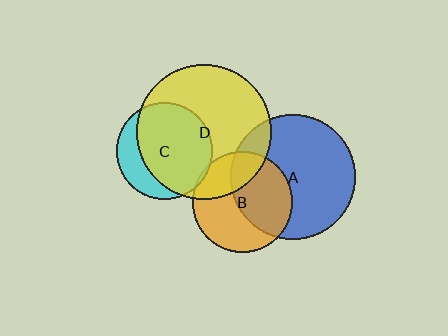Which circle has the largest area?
Circle D (yellow).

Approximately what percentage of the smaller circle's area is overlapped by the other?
Approximately 5%.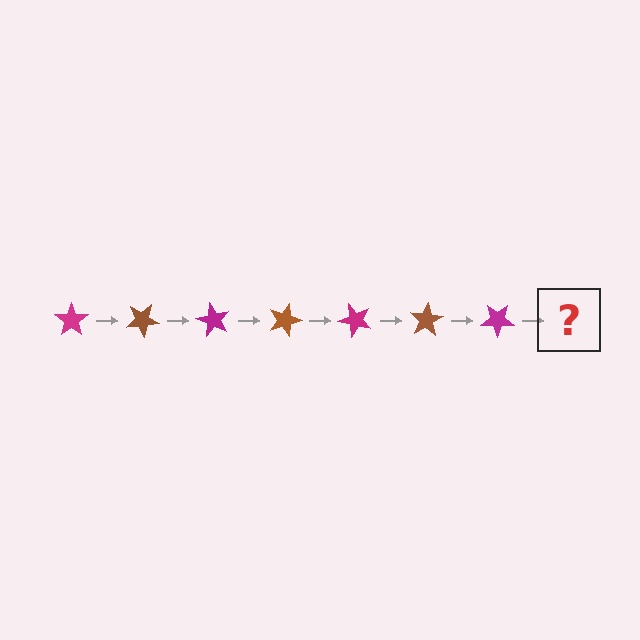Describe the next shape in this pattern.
It should be a brown star, rotated 210 degrees from the start.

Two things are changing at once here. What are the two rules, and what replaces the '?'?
The two rules are that it rotates 30 degrees each step and the color cycles through magenta and brown. The '?' should be a brown star, rotated 210 degrees from the start.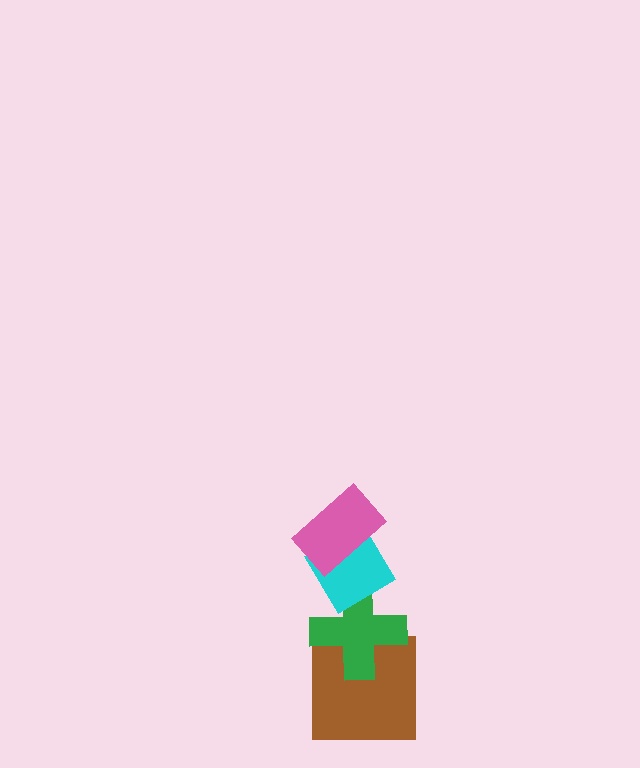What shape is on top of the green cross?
The cyan diamond is on top of the green cross.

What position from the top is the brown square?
The brown square is 4th from the top.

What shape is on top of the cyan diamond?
The pink rectangle is on top of the cyan diamond.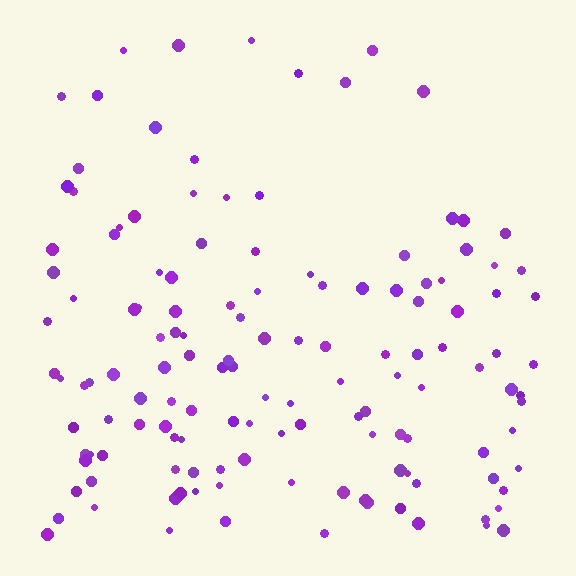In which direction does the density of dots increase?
From top to bottom, with the bottom side densest.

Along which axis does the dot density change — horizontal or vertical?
Vertical.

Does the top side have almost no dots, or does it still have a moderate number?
Still a moderate number, just noticeably fewer than the bottom.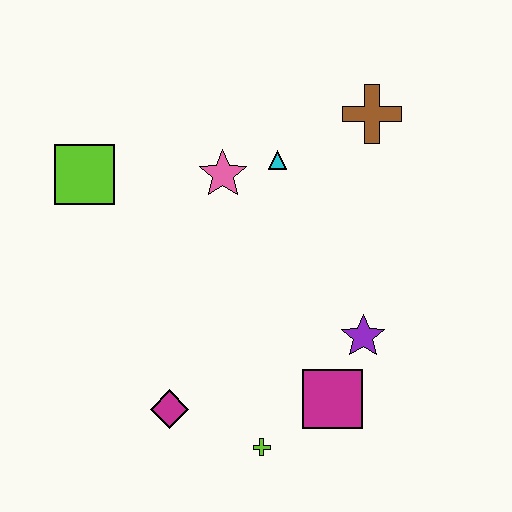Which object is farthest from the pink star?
The lime cross is farthest from the pink star.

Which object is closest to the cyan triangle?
The pink star is closest to the cyan triangle.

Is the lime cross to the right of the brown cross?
No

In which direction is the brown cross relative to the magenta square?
The brown cross is above the magenta square.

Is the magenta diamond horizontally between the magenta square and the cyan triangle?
No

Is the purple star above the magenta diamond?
Yes